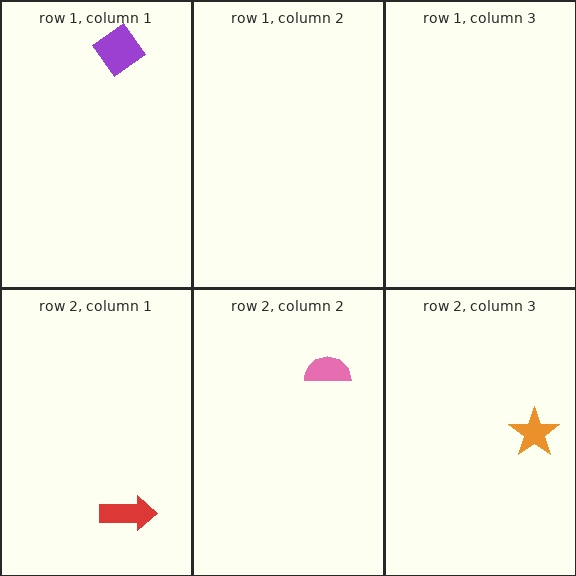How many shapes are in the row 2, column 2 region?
1.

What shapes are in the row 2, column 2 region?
The pink semicircle.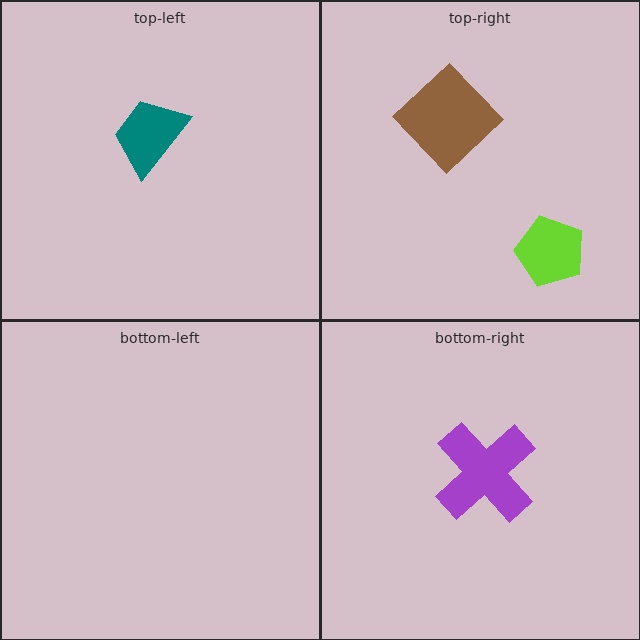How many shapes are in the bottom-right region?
1.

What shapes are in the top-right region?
The lime pentagon, the brown diamond.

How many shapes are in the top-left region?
1.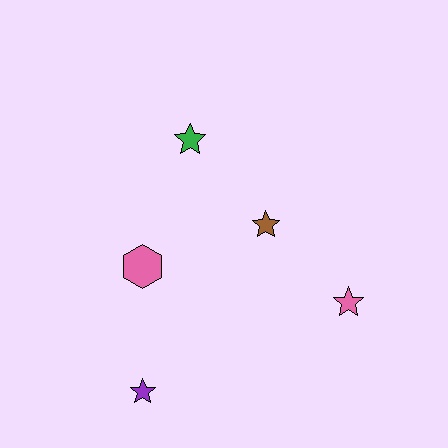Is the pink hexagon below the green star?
Yes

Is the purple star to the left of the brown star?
Yes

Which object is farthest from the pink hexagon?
The pink star is farthest from the pink hexagon.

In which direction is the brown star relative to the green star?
The brown star is below the green star.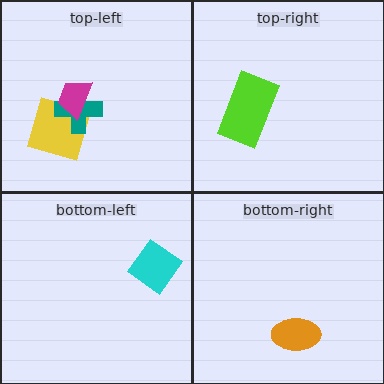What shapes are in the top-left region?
The yellow square, the teal cross, the magenta trapezoid.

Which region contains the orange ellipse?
The bottom-right region.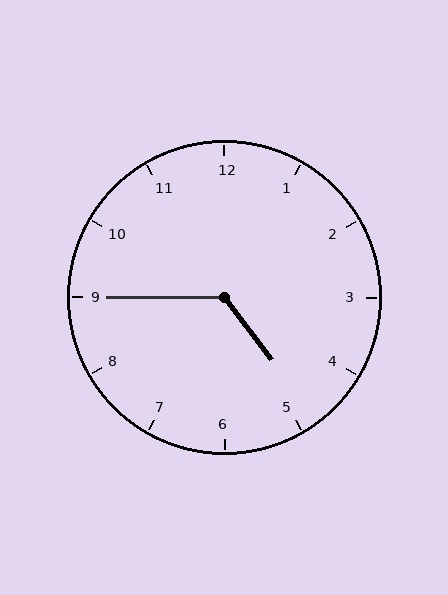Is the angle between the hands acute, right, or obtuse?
It is obtuse.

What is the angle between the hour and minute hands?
Approximately 128 degrees.